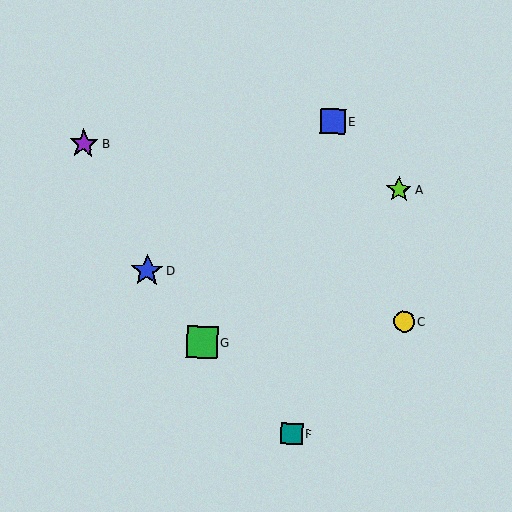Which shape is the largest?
The blue star (labeled D) is the largest.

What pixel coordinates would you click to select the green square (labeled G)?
Click at (202, 342) to select the green square G.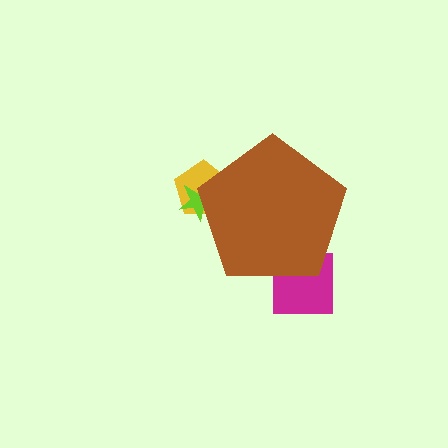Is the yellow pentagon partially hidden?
Yes, the yellow pentagon is partially hidden behind the brown pentagon.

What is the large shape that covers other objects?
A brown pentagon.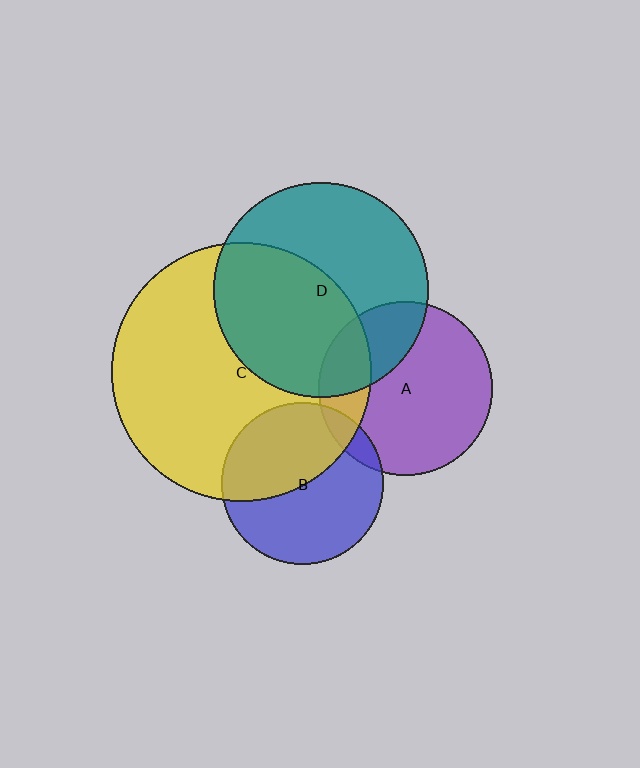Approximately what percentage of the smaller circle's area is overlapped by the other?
Approximately 20%.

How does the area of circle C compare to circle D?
Approximately 1.5 times.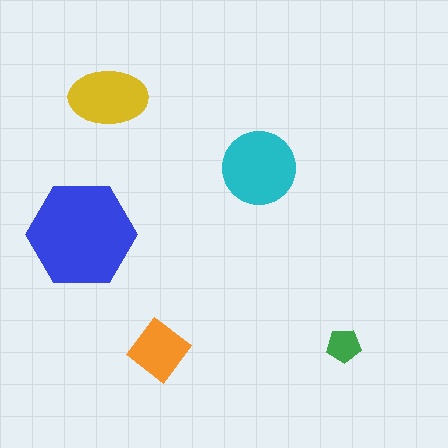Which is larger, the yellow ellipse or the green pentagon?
The yellow ellipse.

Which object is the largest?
The blue hexagon.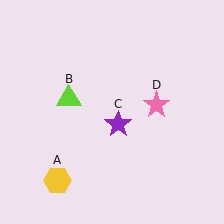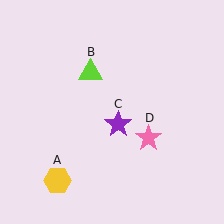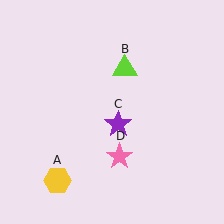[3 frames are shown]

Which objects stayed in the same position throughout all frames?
Yellow hexagon (object A) and purple star (object C) remained stationary.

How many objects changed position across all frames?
2 objects changed position: lime triangle (object B), pink star (object D).